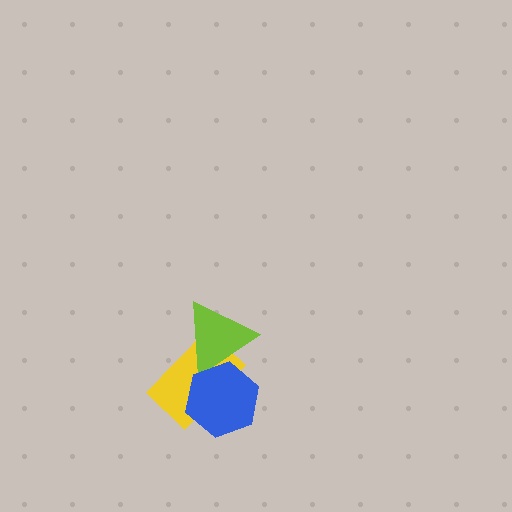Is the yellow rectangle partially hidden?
Yes, it is partially covered by another shape.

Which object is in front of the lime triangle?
The blue hexagon is in front of the lime triangle.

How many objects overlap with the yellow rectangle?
2 objects overlap with the yellow rectangle.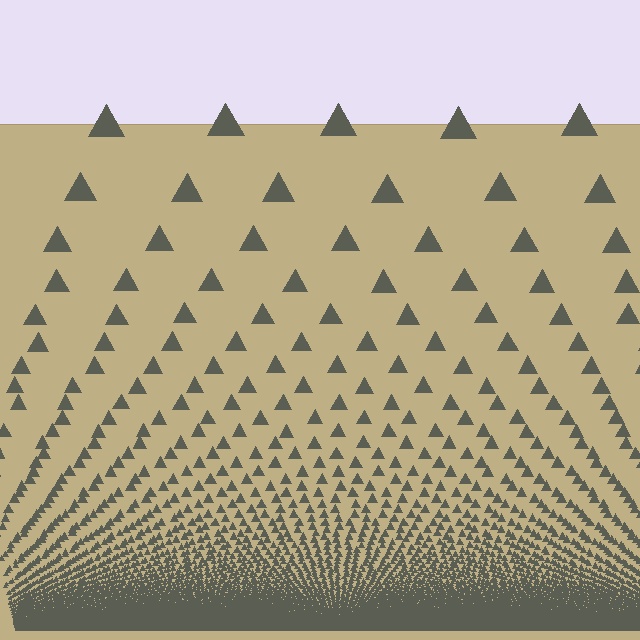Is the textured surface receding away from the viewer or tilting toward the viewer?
The surface appears to tilt toward the viewer. Texture elements get larger and sparser toward the top.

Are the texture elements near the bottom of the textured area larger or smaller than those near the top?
Smaller. The gradient is inverted — elements near the bottom are smaller and denser.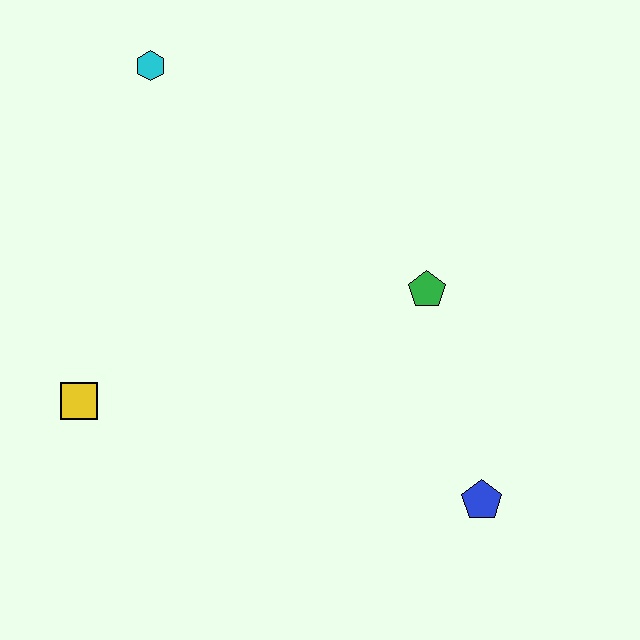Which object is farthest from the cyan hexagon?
The blue pentagon is farthest from the cyan hexagon.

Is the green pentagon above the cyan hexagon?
No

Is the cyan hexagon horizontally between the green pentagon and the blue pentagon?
No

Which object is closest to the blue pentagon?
The green pentagon is closest to the blue pentagon.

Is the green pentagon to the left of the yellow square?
No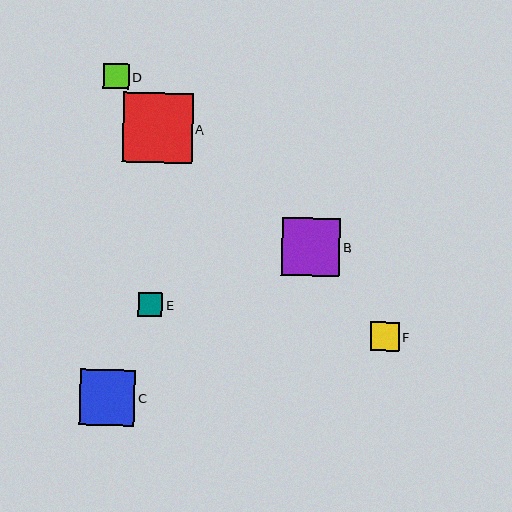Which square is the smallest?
Square E is the smallest with a size of approximately 24 pixels.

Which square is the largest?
Square A is the largest with a size of approximately 70 pixels.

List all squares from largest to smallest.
From largest to smallest: A, B, C, F, D, E.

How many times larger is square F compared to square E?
Square F is approximately 1.2 times the size of square E.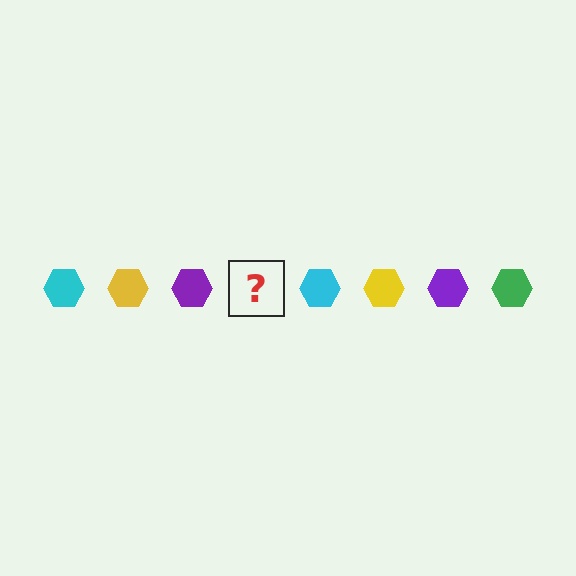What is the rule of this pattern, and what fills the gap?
The rule is that the pattern cycles through cyan, yellow, purple, green hexagons. The gap should be filled with a green hexagon.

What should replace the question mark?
The question mark should be replaced with a green hexagon.